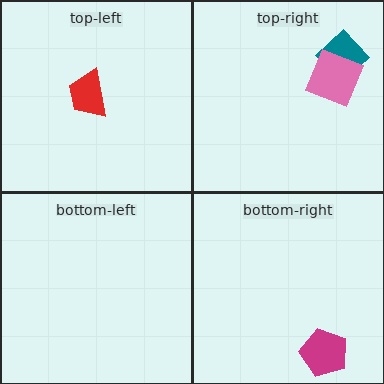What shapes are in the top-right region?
The teal diamond, the pink square.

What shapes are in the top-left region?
The red trapezoid.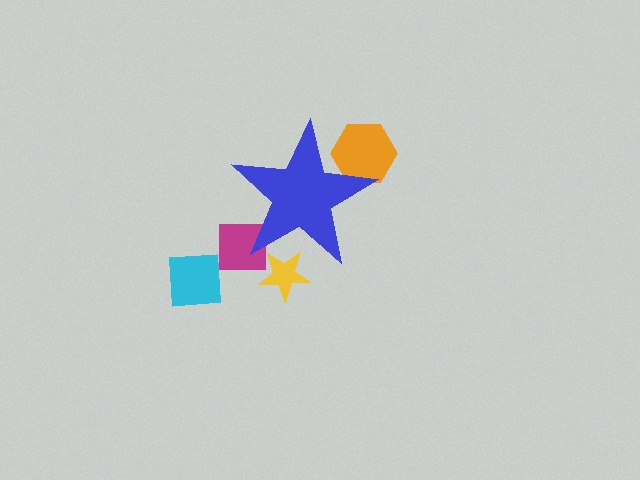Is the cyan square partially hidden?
No, the cyan square is fully visible.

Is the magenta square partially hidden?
Yes, the magenta square is partially hidden behind the blue star.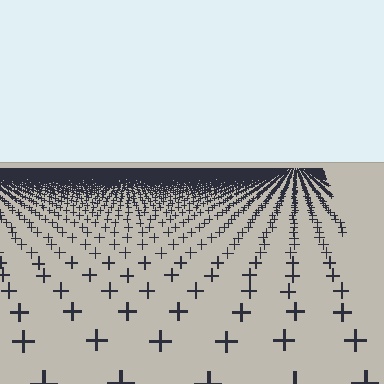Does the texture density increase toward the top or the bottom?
Density increases toward the top.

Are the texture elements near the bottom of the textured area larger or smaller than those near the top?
Larger. Near the bottom, elements are closer to the viewer and appear at a bigger on-screen size.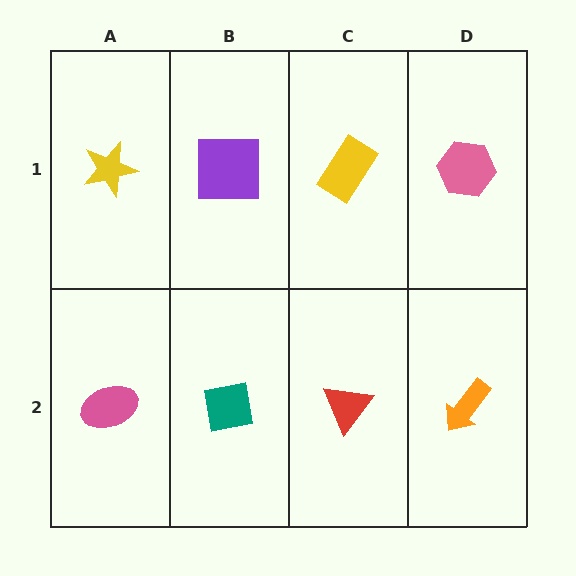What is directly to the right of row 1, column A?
A purple square.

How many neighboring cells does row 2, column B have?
3.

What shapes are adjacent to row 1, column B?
A teal square (row 2, column B), a yellow star (row 1, column A), a yellow rectangle (row 1, column C).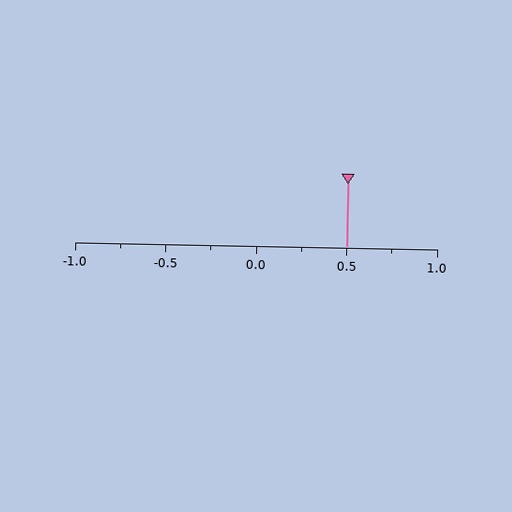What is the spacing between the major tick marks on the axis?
The major ticks are spaced 0.5 apart.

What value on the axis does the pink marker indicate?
The marker indicates approximately 0.5.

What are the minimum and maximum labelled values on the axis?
The axis runs from -1.0 to 1.0.